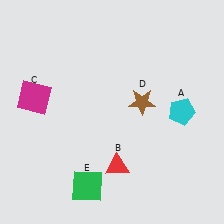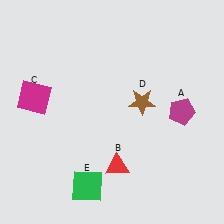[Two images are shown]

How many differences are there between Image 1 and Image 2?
There is 1 difference between the two images.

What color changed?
The pentagon (A) changed from cyan in Image 1 to magenta in Image 2.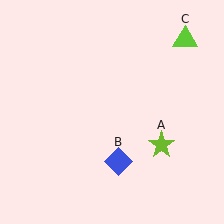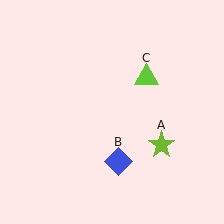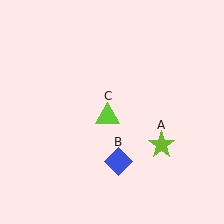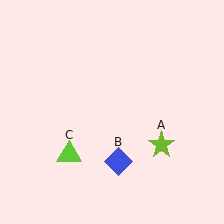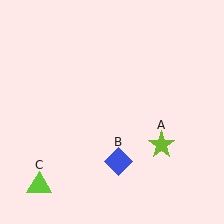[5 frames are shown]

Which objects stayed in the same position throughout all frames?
Lime star (object A) and blue diamond (object B) remained stationary.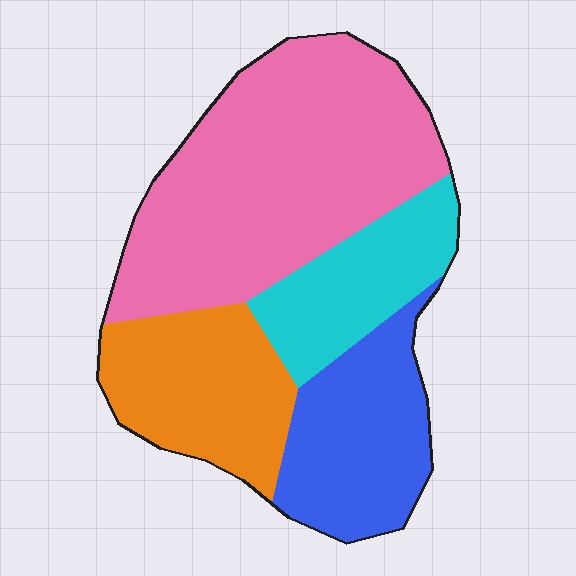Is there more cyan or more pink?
Pink.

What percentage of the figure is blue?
Blue takes up about one fifth (1/5) of the figure.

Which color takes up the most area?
Pink, at roughly 45%.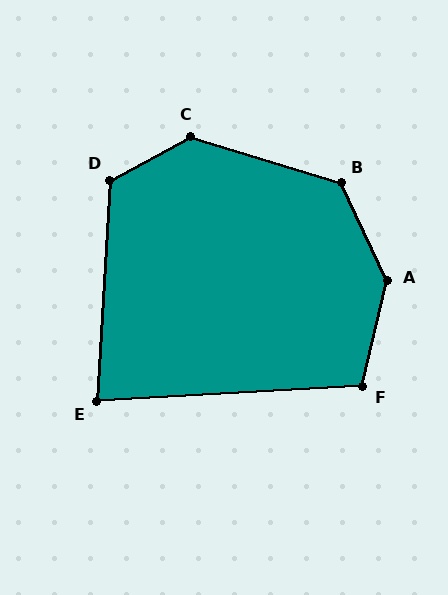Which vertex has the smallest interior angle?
E, at approximately 84 degrees.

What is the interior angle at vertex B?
Approximately 132 degrees (obtuse).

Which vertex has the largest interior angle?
A, at approximately 142 degrees.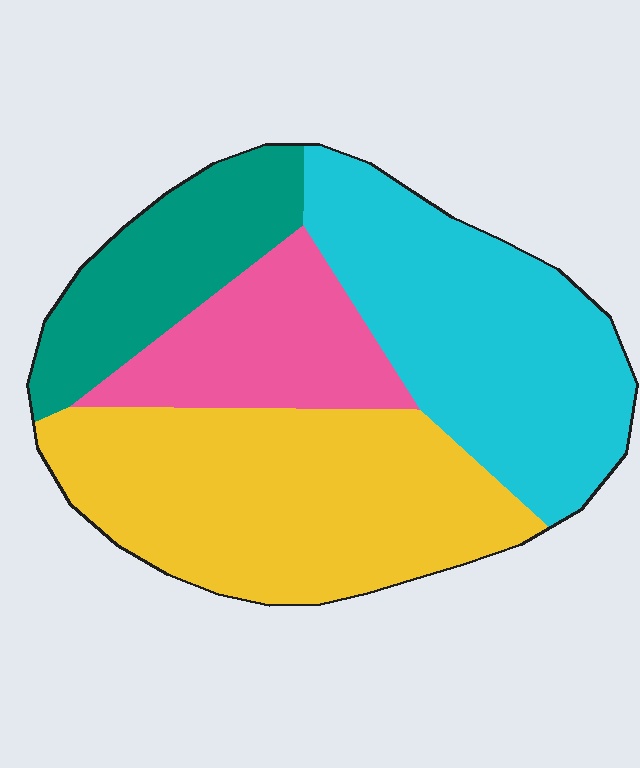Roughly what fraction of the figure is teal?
Teal takes up about one sixth (1/6) of the figure.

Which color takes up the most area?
Yellow, at roughly 35%.